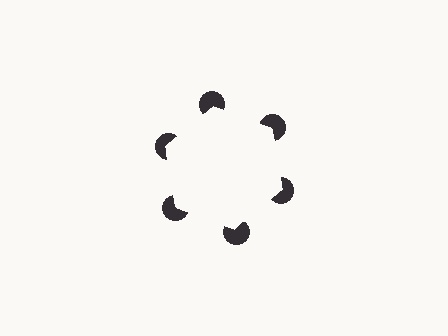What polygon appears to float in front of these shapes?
An illusory hexagon — its edges are inferred from the aligned wedge cuts in the pac-man discs, not physically drawn.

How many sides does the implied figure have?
6 sides.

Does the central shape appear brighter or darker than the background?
It typically appears slightly brighter than the background, even though no actual brightness change is drawn.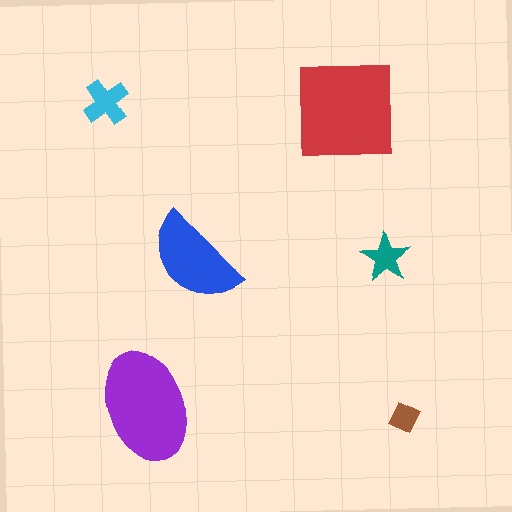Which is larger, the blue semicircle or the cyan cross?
The blue semicircle.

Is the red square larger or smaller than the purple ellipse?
Larger.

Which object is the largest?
The red square.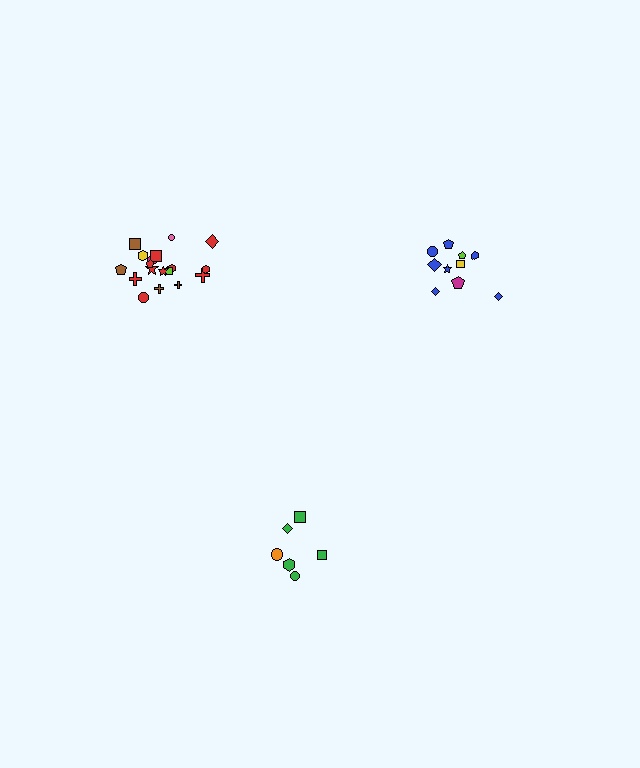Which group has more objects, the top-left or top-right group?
The top-left group.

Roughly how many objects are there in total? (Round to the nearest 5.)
Roughly 35 objects in total.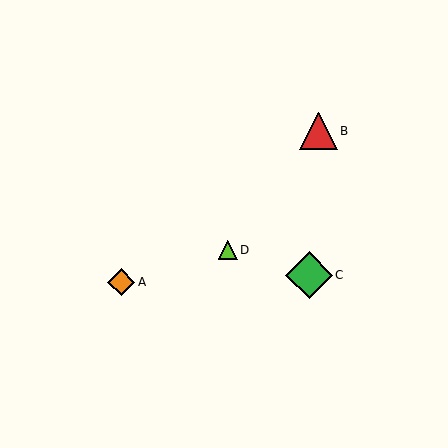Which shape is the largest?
The green diamond (labeled C) is the largest.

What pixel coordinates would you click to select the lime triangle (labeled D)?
Click at (228, 250) to select the lime triangle D.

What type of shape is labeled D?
Shape D is a lime triangle.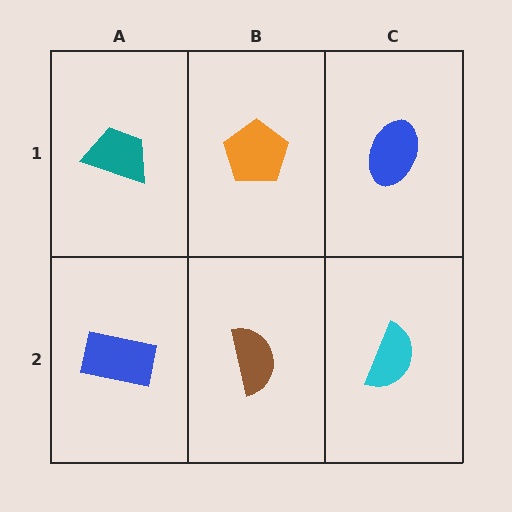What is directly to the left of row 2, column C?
A brown semicircle.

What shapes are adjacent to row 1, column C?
A cyan semicircle (row 2, column C), an orange pentagon (row 1, column B).